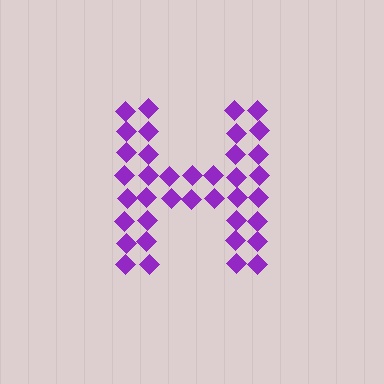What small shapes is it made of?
It is made of small diamonds.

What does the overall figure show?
The overall figure shows the letter H.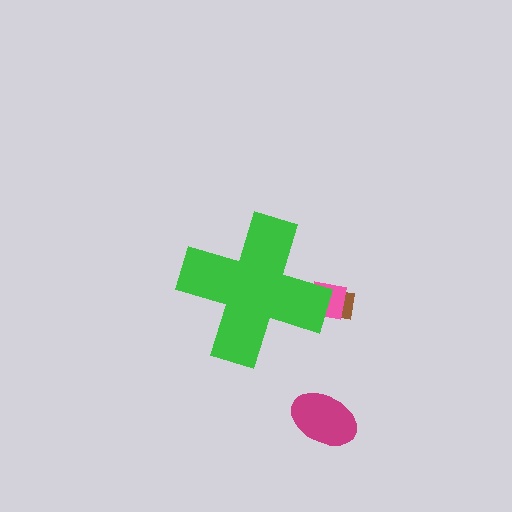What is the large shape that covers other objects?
A green cross.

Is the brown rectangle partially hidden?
Yes, the brown rectangle is partially hidden behind the green cross.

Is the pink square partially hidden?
Yes, the pink square is partially hidden behind the green cross.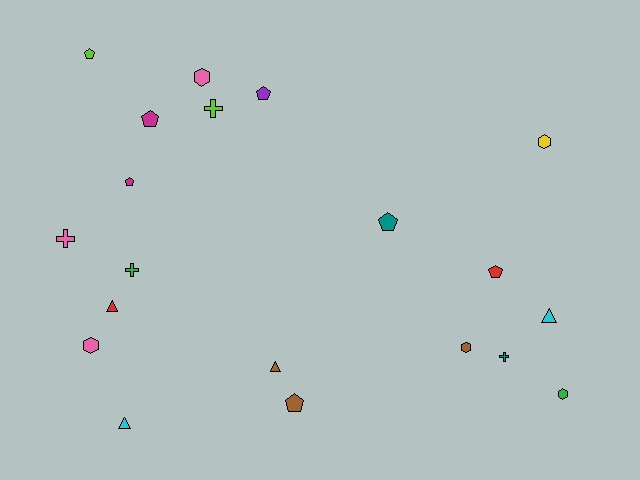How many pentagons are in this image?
There are 7 pentagons.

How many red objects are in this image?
There are 2 red objects.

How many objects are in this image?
There are 20 objects.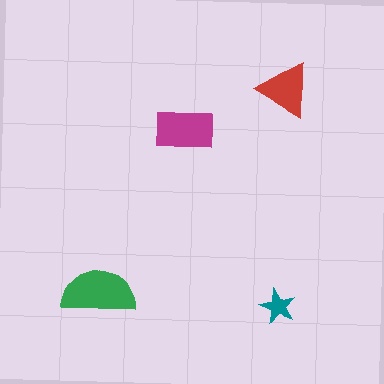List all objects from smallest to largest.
The teal star, the red triangle, the magenta rectangle, the green semicircle.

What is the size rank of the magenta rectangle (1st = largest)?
2nd.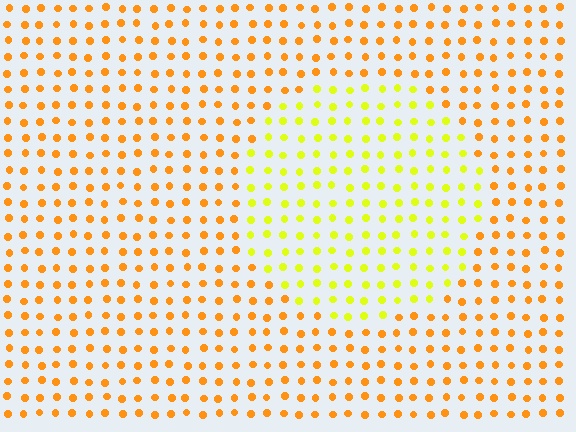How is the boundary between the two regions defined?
The boundary is defined purely by a slight shift in hue (about 36 degrees). Spacing, size, and orientation are identical on both sides.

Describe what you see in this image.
The image is filled with small orange elements in a uniform arrangement. A circle-shaped region is visible where the elements are tinted to a slightly different hue, forming a subtle color boundary.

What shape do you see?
I see a circle.